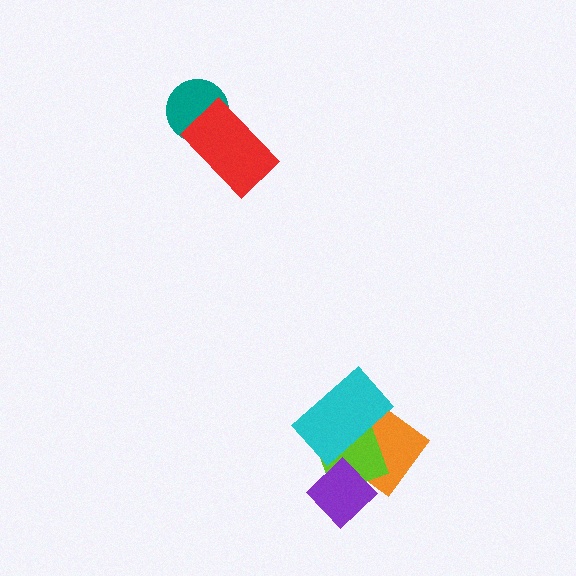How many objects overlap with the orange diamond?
3 objects overlap with the orange diamond.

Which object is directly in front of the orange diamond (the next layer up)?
The lime square is directly in front of the orange diamond.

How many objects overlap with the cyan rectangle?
2 objects overlap with the cyan rectangle.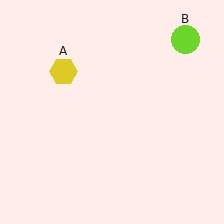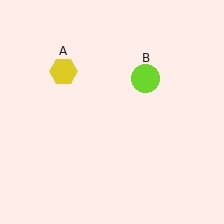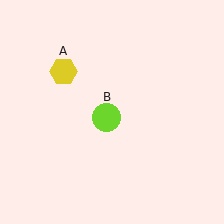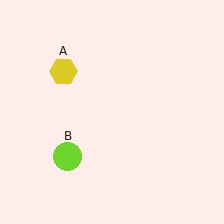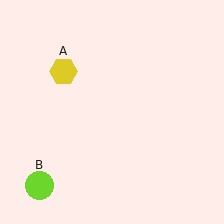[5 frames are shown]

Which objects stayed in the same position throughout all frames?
Yellow hexagon (object A) remained stationary.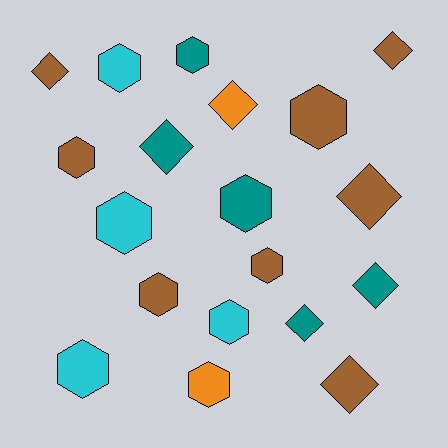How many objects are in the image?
There are 19 objects.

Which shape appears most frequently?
Hexagon, with 11 objects.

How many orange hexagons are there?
There is 1 orange hexagon.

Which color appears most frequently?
Brown, with 8 objects.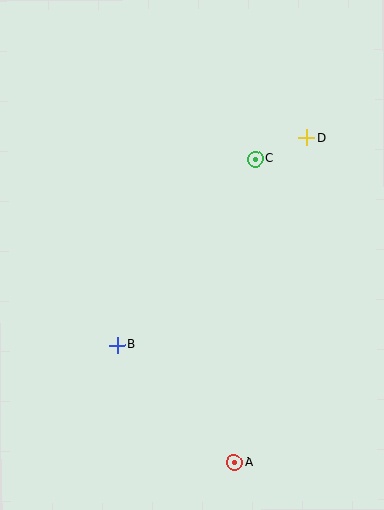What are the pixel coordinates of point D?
Point D is at (307, 138).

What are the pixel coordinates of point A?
Point A is at (234, 462).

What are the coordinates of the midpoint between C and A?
The midpoint between C and A is at (245, 310).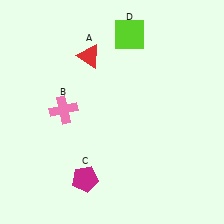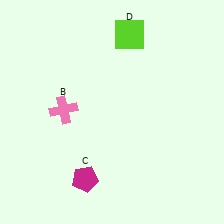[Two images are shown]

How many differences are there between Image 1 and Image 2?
There is 1 difference between the two images.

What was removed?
The red triangle (A) was removed in Image 2.